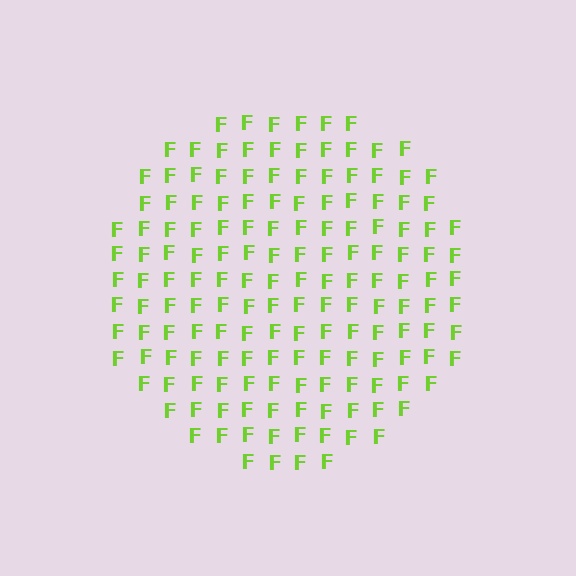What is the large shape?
The large shape is a circle.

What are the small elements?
The small elements are letter F's.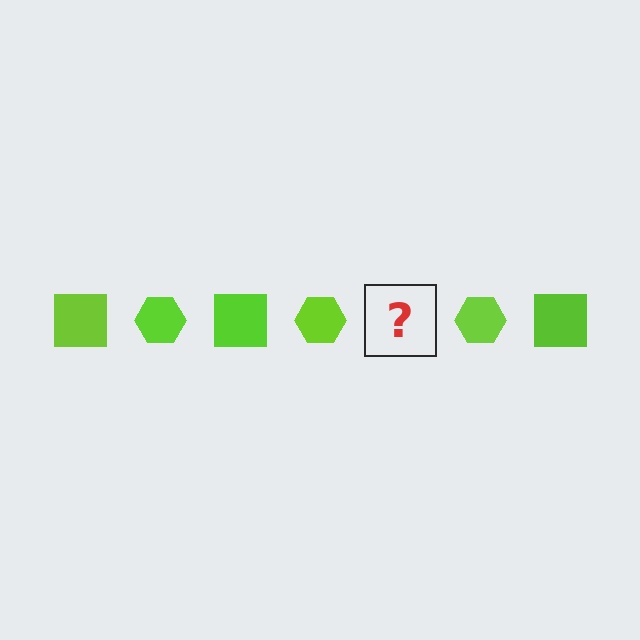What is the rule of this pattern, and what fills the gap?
The rule is that the pattern cycles through square, hexagon shapes in lime. The gap should be filled with a lime square.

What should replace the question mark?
The question mark should be replaced with a lime square.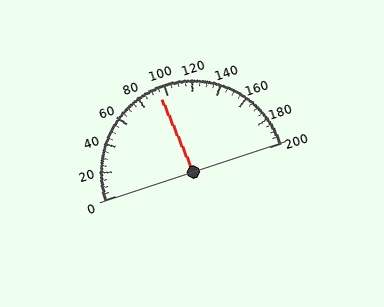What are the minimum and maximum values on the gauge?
The gauge ranges from 0 to 200.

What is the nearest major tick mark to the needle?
The nearest major tick mark is 100.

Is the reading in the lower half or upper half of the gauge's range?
The reading is in the lower half of the range (0 to 200).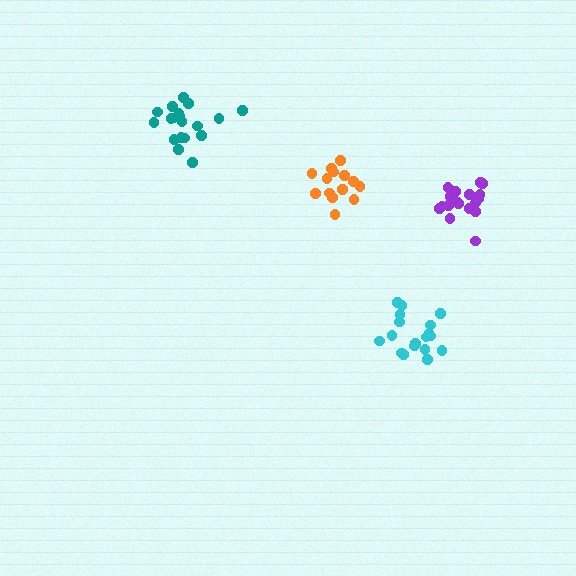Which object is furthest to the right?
The purple cluster is rightmost.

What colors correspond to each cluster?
The clusters are colored: purple, orange, teal, cyan.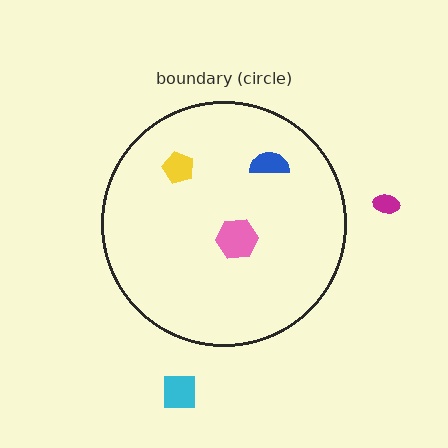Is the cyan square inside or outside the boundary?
Outside.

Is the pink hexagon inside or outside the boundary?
Inside.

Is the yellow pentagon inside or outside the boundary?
Inside.